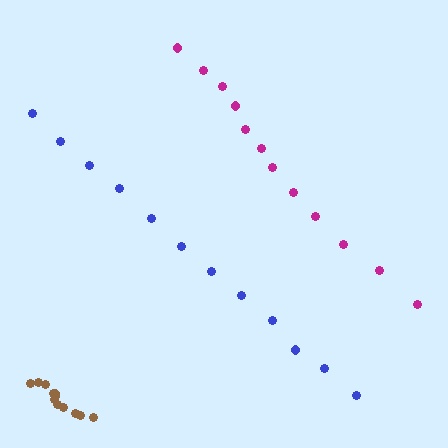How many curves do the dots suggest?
There are 3 distinct paths.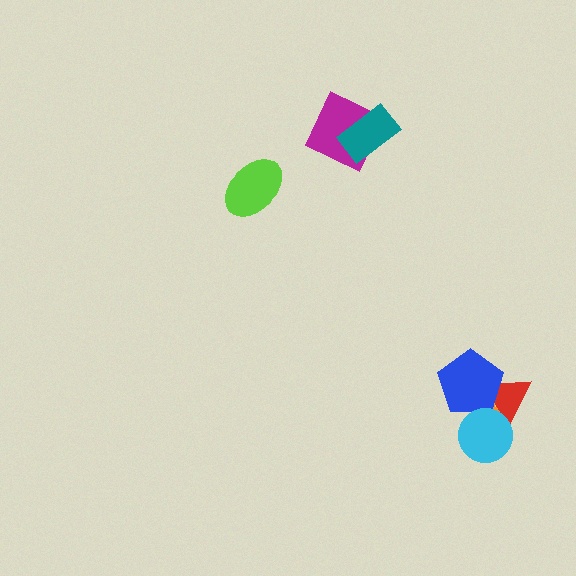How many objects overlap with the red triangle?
3 objects overlap with the red triangle.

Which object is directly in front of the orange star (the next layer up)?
The red triangle is directly in front of the orange star.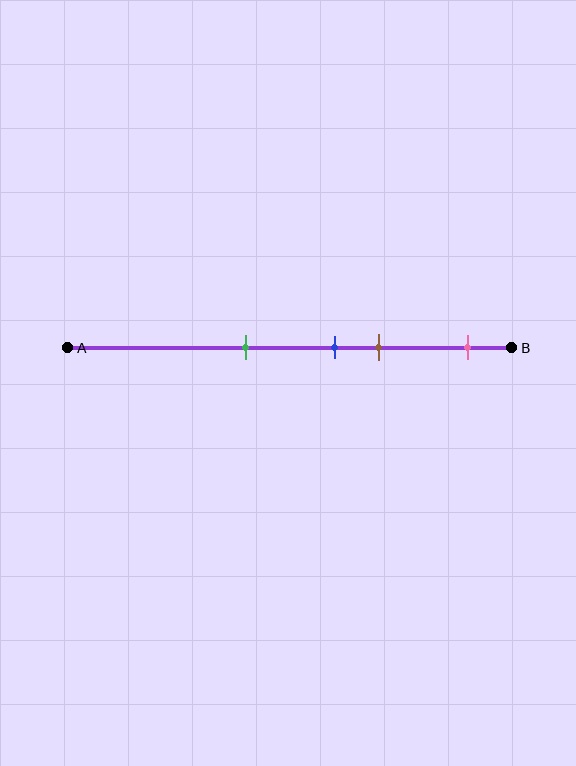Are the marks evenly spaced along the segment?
No, the marks are not evenly spaced.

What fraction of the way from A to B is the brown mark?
The brown mark is approximately 70% (0.7) of the way from A to B.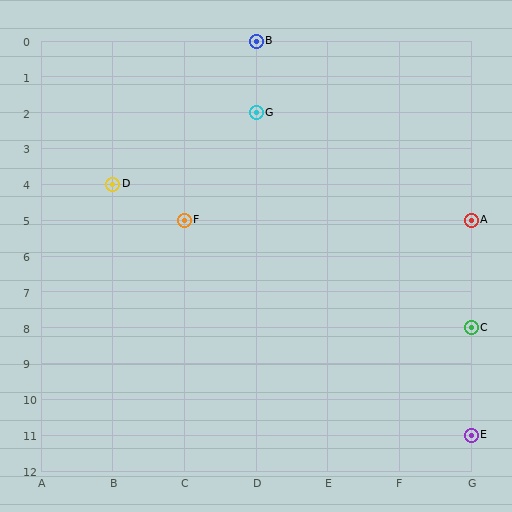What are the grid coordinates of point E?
Point E is at grid coordinates (G, 11).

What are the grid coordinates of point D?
Point D is at grid coordinates (B, 4).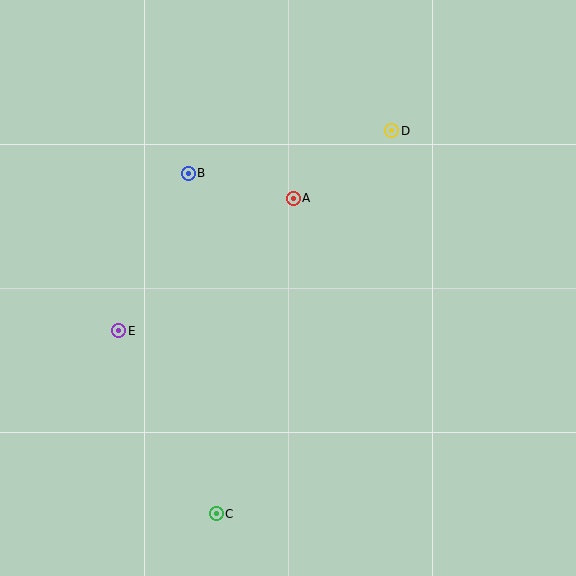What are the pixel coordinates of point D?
Point D is at (392, 131).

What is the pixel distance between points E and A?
The distance between E and A is 219 pixels.